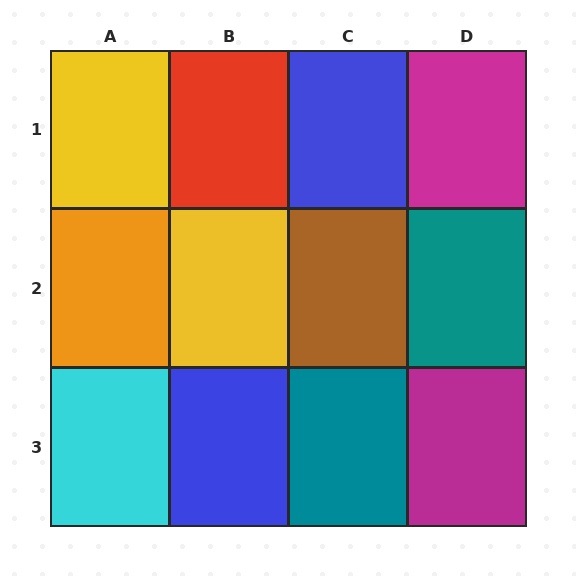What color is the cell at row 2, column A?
Orange.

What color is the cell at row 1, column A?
Yellow.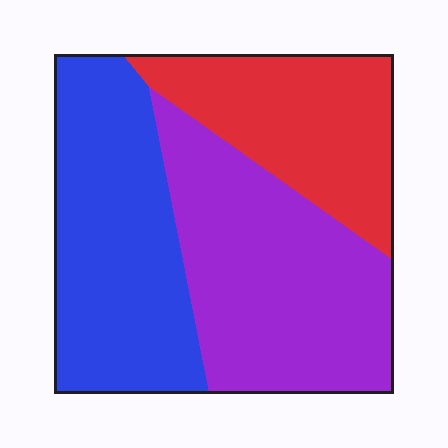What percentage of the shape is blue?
Blue takes up about three eighths (3/8) of the shape.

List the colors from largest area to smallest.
From largest to smallest: purple, blue, red.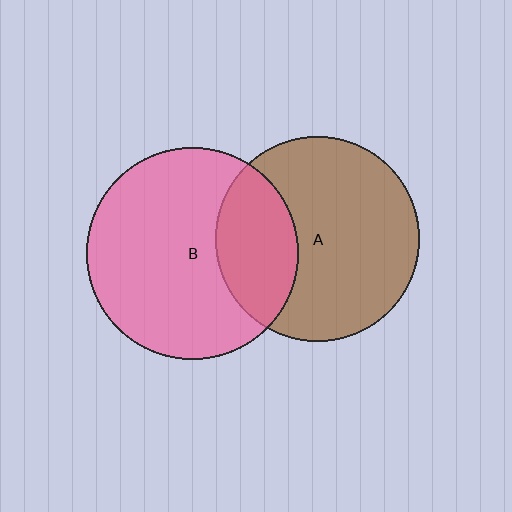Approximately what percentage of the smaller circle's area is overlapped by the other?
Approximately 30%.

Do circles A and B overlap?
Yes.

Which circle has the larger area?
Circle B (pink).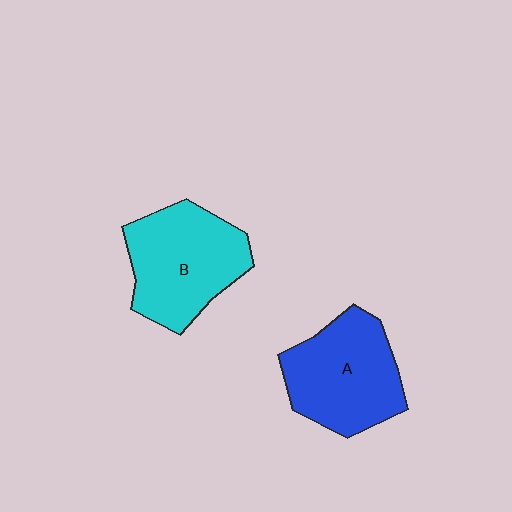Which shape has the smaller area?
Shape A (blue).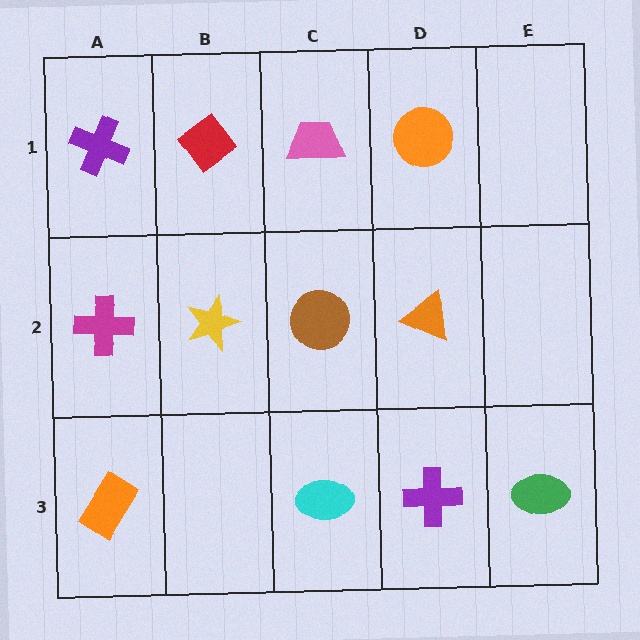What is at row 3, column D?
A purple cross.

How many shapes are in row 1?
4 shapes.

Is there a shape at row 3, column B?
No, that cell is empty.